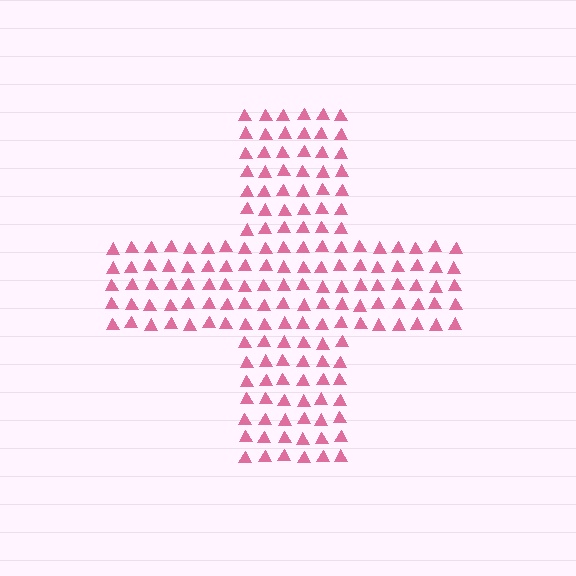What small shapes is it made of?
It is made of small triangles.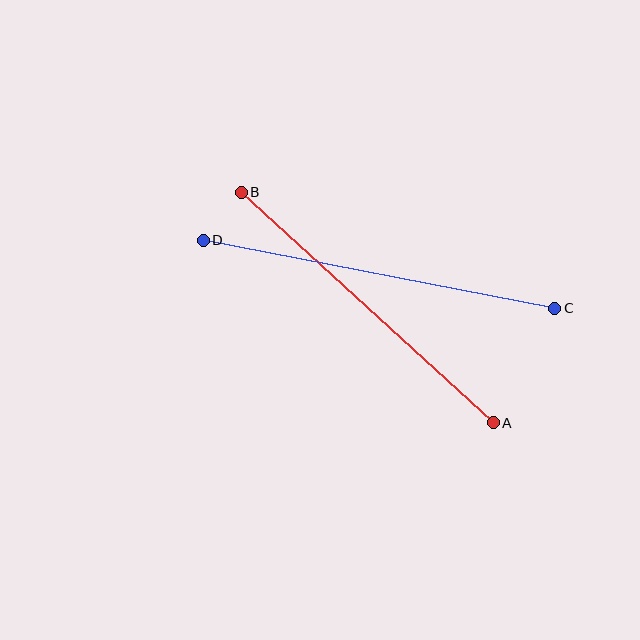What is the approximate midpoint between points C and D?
The midpoint is at approximately (379, 274) pixels.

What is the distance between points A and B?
The distance is approximately 342 pixels.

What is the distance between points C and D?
The distance is approximately 358 pixels.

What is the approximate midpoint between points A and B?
The midpoint is at approximately (367, 308) pixels.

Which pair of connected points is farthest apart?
Points C and D are farthest apart.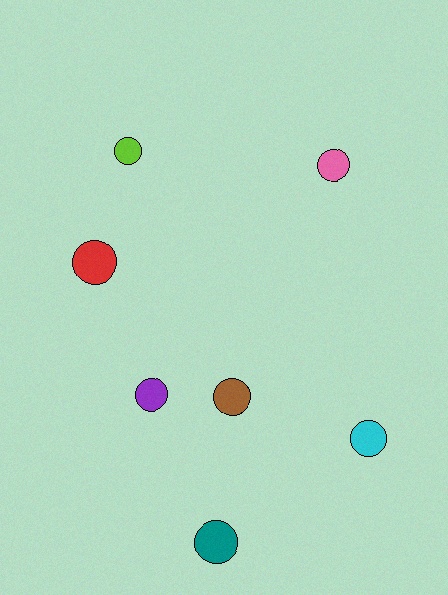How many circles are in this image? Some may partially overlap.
There are 7 circles.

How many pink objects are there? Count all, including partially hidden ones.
There is 1 pink object.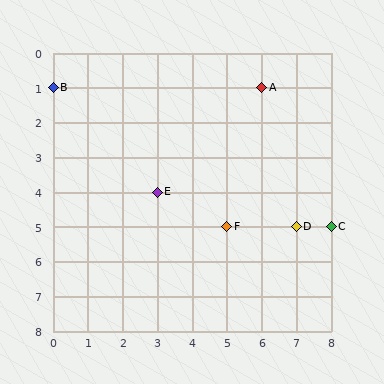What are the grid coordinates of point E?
Point E is at grid coordinates (3, 4).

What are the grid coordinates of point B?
Point B is at grid coordinates (0, 1).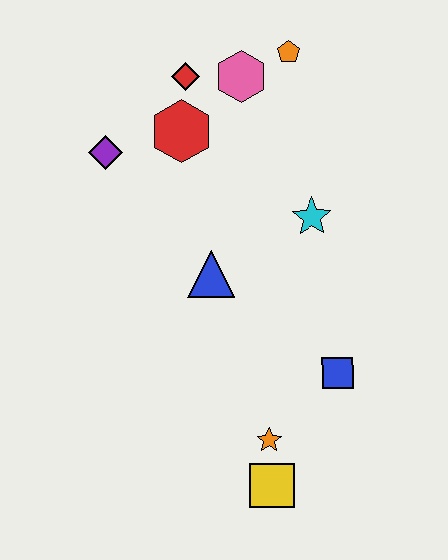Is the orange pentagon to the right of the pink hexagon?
Yes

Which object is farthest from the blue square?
The red diamond is farthest from the blue square.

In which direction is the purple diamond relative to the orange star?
The purple diamond is above the orange star.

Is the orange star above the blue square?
No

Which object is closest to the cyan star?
The blue triangle is closest to the cyan star.